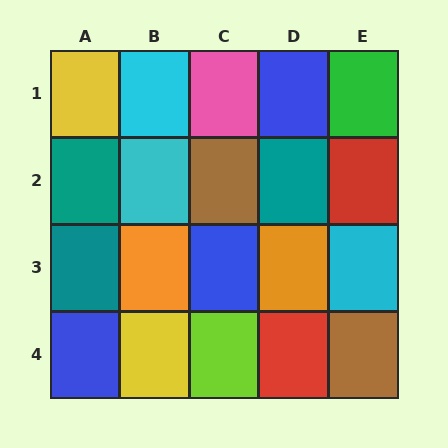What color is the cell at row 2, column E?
Red.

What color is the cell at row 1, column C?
Pink.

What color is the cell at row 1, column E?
Green.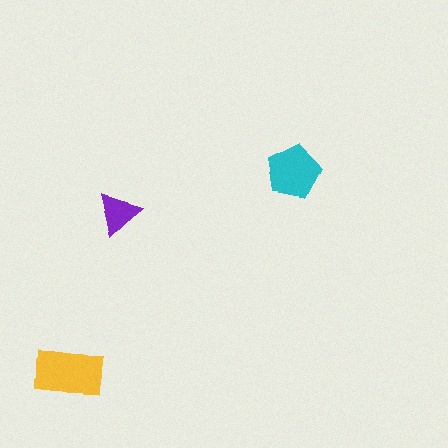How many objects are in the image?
There are 3 objects in the image.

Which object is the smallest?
The purple triangle.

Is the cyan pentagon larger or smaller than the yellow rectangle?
Smaller.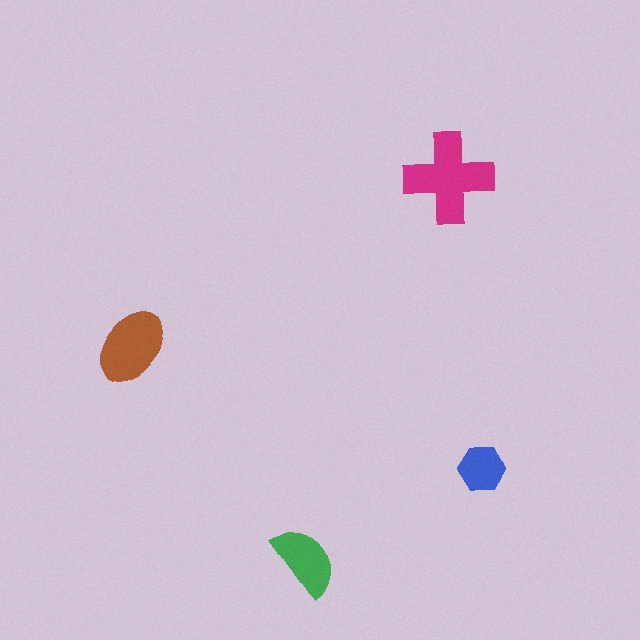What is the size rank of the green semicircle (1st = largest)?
3rd.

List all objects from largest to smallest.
The magenta cross, the brown ellipse, the green semicircle, the blue hexagon.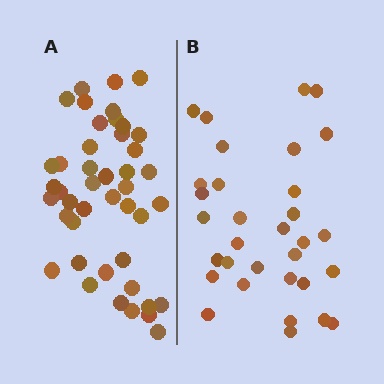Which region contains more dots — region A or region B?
Region A (the left region) has more dots.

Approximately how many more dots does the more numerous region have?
Region A has roughly 12 or so more dots than region B.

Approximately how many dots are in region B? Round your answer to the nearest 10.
About 30 dots. (The exact count is 32, which rounds to 30.)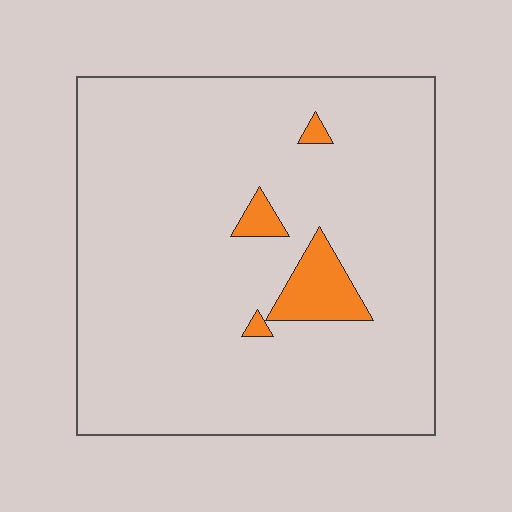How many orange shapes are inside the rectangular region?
4.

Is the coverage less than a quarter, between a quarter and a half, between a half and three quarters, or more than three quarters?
Less than a quarter.